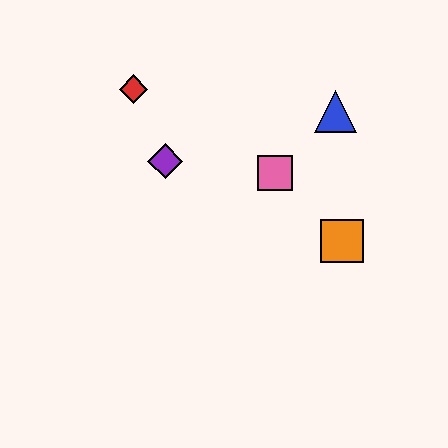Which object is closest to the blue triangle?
The pink square is closest to the blue triangle.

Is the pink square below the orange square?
No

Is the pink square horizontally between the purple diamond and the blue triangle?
Yes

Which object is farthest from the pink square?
The red diamond is farthest from the pink square.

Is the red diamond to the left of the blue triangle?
Yes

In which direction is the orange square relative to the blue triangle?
The orange square is below the blue triangle.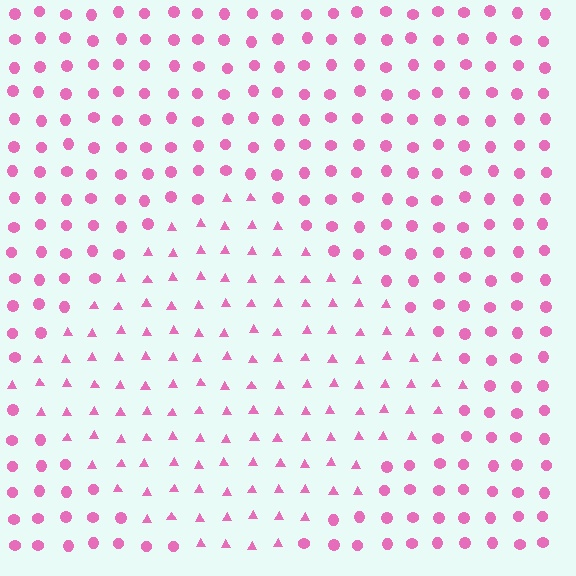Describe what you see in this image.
The image is filled with small pink elements arranged in a uniform grid. A diamond-shaped region contains triangles, while the surrounding area contains circles. The boundary is defined purely by the change in element shape.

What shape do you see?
I see a diamond.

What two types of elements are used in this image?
The image uses triangles inside the diamond region and circles outside it.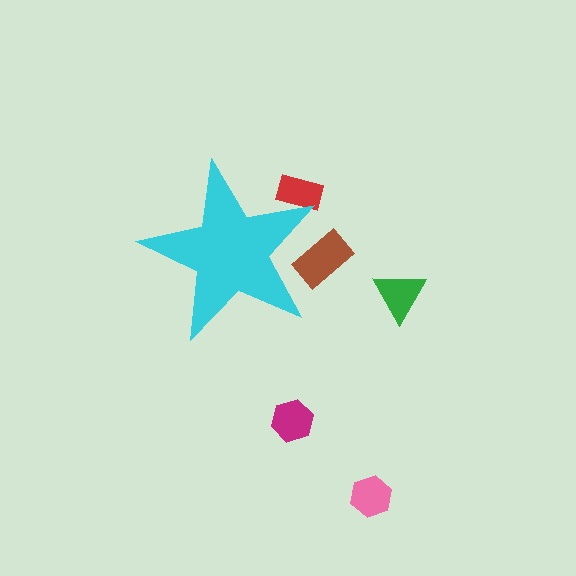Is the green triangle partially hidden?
No, the green triangle is fully visible.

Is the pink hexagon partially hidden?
No, the pink hexagon is fully visible.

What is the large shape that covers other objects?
A cyan star.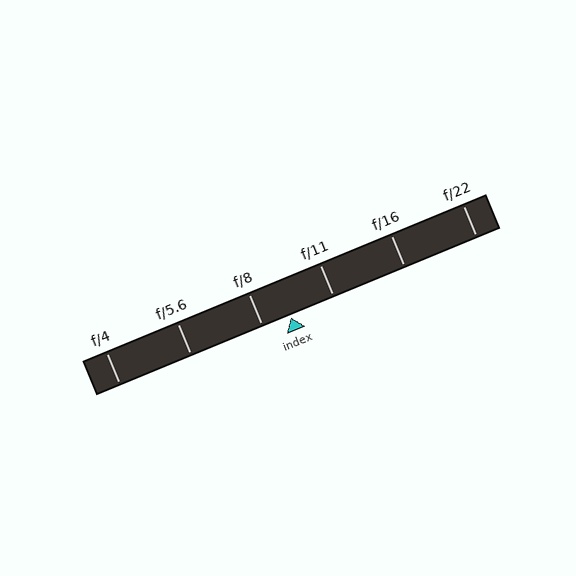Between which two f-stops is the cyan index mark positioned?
The index mark is between f/8 and f/11.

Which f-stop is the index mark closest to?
The index mark is closest to f/8.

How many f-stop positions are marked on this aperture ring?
There are 6 f-stop positions marked.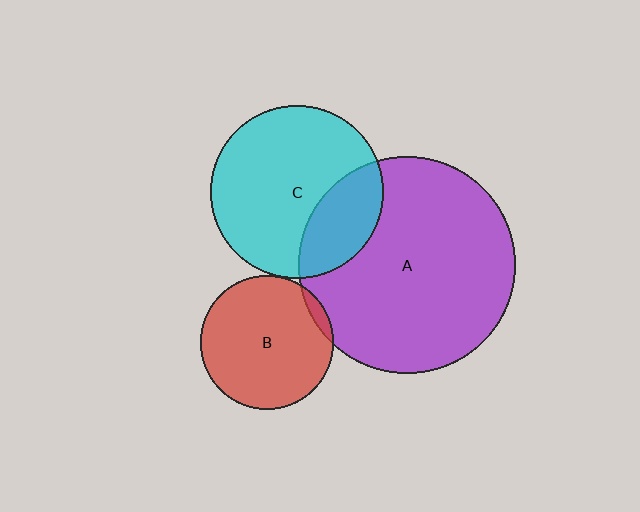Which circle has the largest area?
Circle A (purple).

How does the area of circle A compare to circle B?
Approximately 2.6 times.